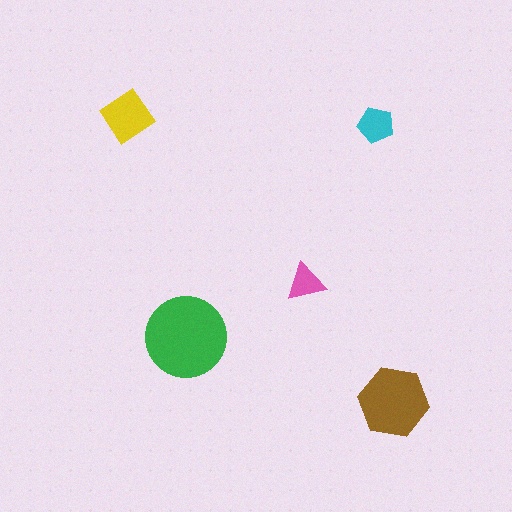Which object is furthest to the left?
The yellow diamond is leftmost.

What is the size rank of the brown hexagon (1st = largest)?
2nd.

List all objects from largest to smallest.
The green circle, the brown hexagon, the yellow diamond, the cyan pentagon, the pink triangle.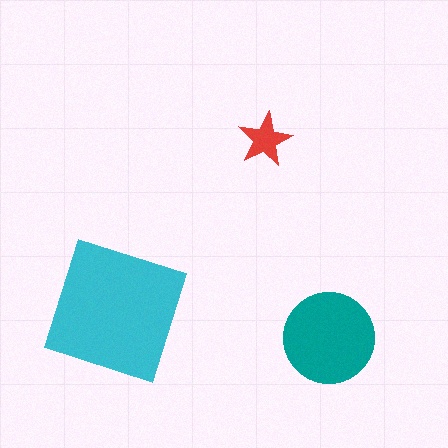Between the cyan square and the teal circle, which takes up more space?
The cyan square.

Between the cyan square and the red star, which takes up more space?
The cyan square.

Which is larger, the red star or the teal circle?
The teal circle.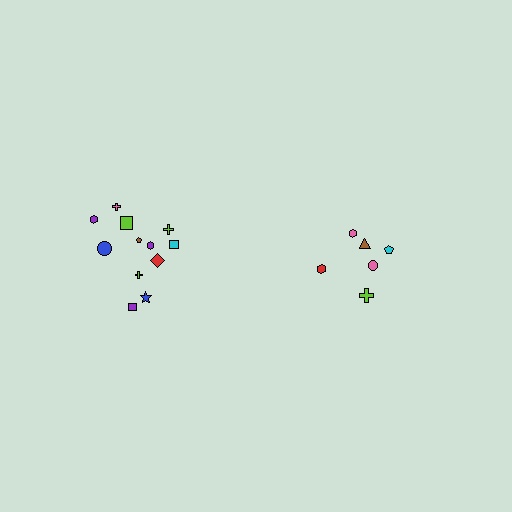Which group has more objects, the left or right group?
The left group.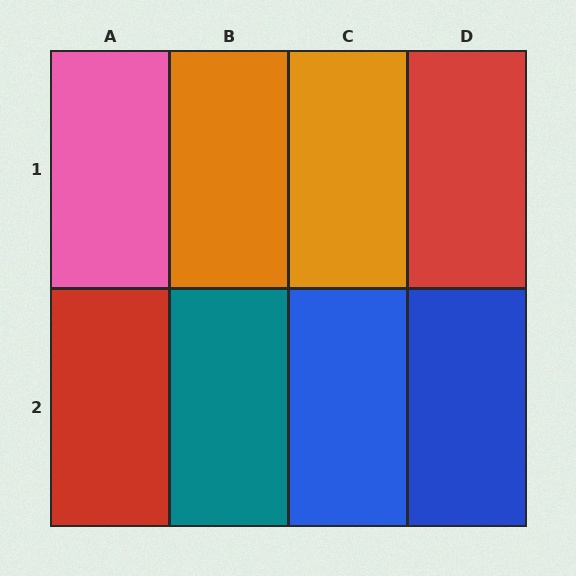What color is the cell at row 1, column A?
Pink.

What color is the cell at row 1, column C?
Orange.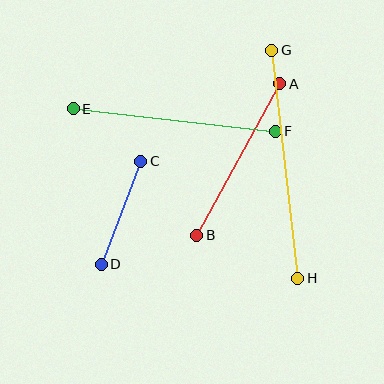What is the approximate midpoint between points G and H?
The midpoint is at approximately (285, 164) pixels.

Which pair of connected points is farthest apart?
Points G and H are farthest apart.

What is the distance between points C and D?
The distance is approximately 110 pixels.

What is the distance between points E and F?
The distance is approximately 203 pixels.